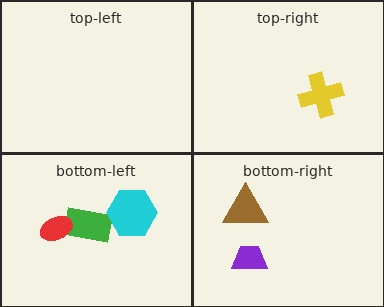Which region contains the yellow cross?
The top-right region.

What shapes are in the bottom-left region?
The green rectangle, the red ellipse, the cyan hexagon.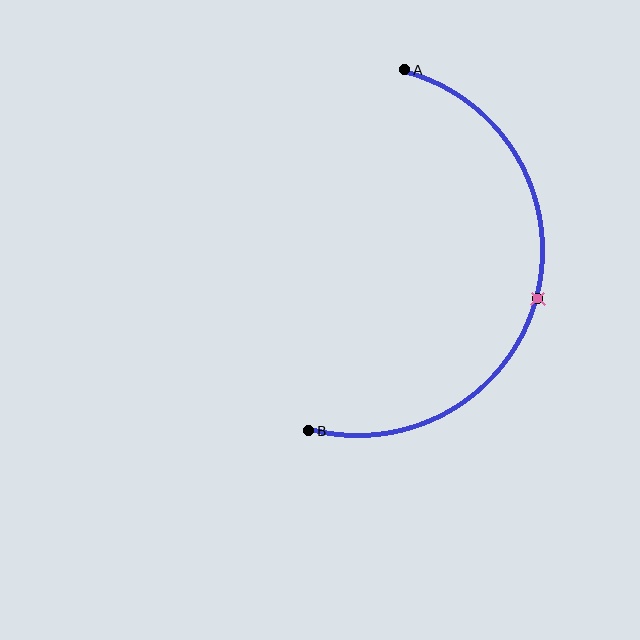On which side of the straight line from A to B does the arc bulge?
The arc bulges to the right of the straight line connecting A and B.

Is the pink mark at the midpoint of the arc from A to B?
Yes. The pink mark lies on the arc at equal arc-length from both A and B — it is the arc midpoint.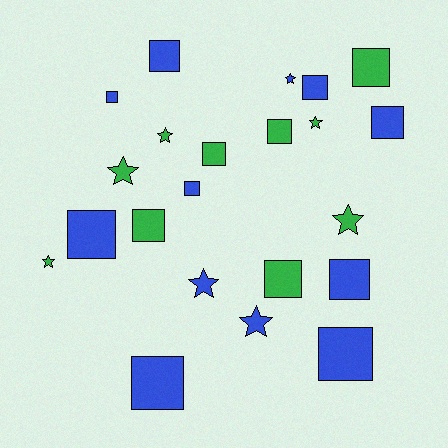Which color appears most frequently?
Blue, with 12 objects.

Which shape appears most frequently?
Square, with 14 objects.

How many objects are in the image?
There are 22 objects.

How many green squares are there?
There are 5 green squares.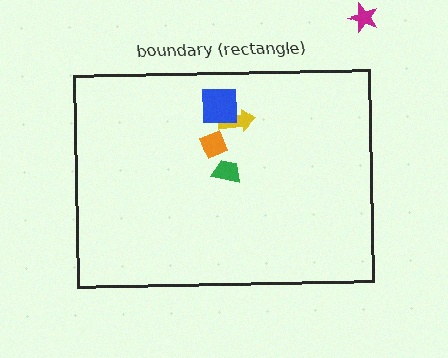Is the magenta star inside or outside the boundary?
Outside.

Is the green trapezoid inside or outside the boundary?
Inside.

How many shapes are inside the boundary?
4 inside, 1 outside.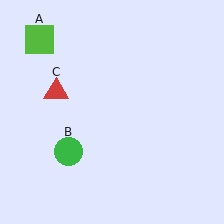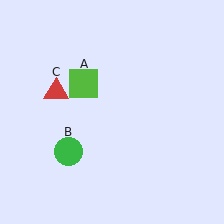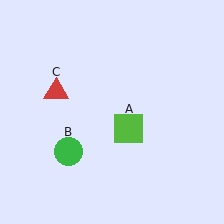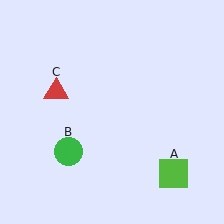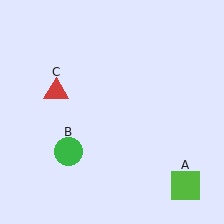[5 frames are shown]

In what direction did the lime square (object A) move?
The lime square (object A) moved down and to the right.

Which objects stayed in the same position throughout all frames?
Green circle (object B) and red triangle (object C) remained stationary.